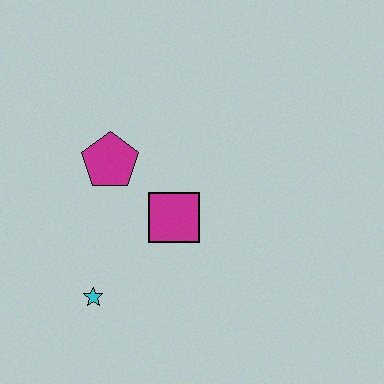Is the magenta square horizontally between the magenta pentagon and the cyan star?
No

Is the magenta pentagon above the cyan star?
Yes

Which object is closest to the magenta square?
The magenta pentagon is closest to the magenta square.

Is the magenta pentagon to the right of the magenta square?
No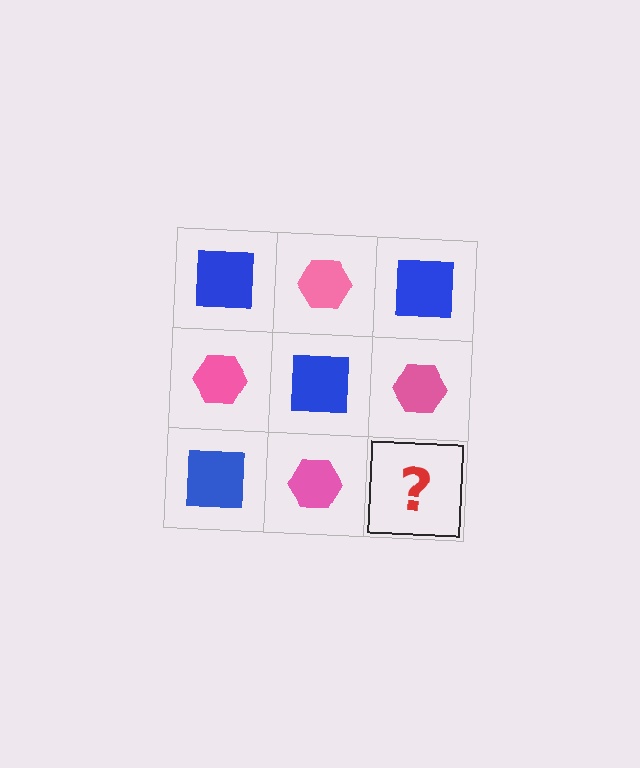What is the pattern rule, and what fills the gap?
The rule is that it alternates blue square and pink hexagon in a checkerboard pattern. The gap should be filled with a blue square.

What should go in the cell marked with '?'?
The missing cell should contain a blue square.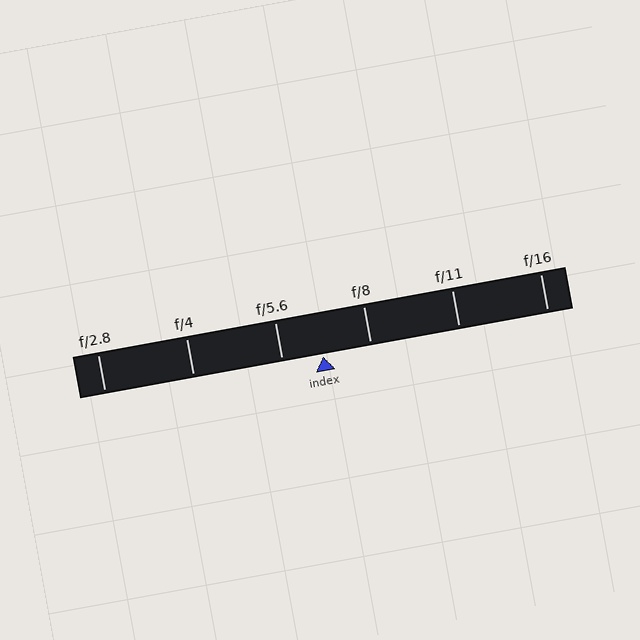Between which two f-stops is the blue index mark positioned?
The index mark is between f/5.6 and f/8.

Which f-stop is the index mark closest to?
The index mark is closest to f/5.6.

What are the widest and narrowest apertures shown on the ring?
The widest aperture shown is f/2.8 and the narrowest is f/16.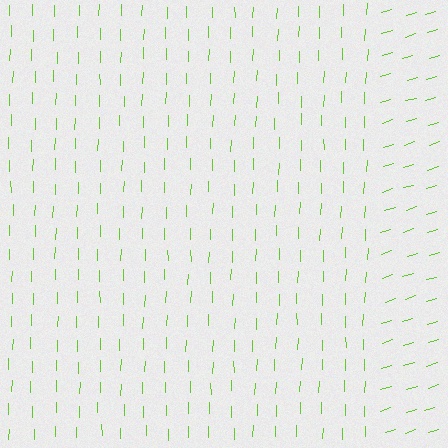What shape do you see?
I see a rectangle.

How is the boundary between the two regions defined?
The boundary is defined purely by a change in line orientation (approximately 71 degrees difference). All lines are the same color and thickness.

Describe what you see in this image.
The image is filled with small lime line segments. A rectangle region in the image has lines oriented differently from the surrounding lines, creating a visible texture boundary.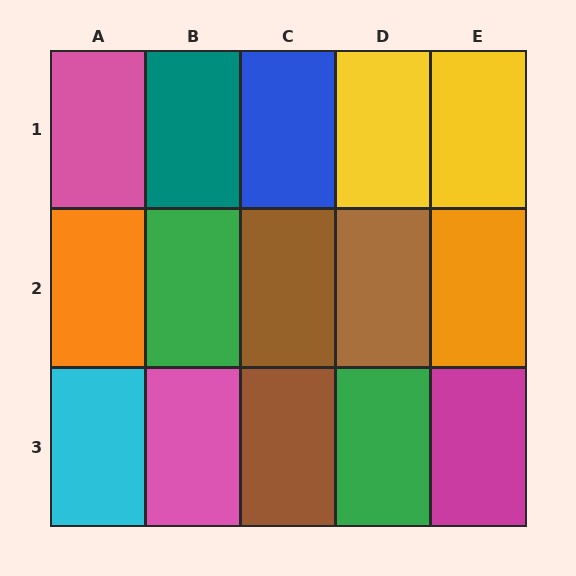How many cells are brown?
3 cells are brown.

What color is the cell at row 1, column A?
Pink.